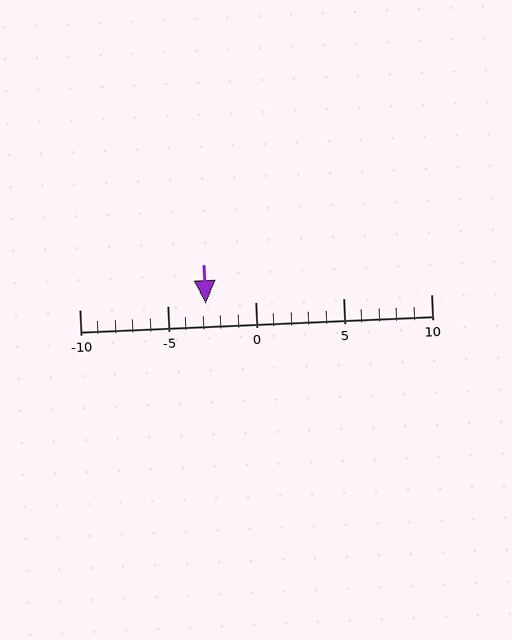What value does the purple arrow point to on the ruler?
The purple arrow points to approximately -3.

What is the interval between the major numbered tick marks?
The major tick marks are spaced 5 units apart.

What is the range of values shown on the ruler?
The ruler shows values from -10 to 10.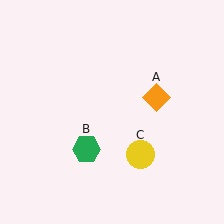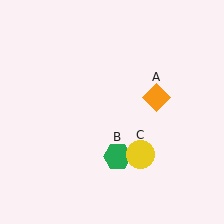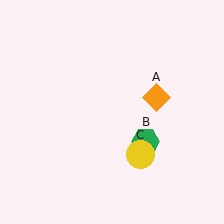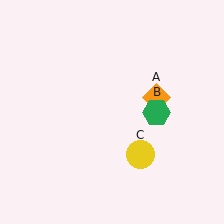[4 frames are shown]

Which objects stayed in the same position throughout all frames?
Orange diamond (object A) and yellow circle (object C) remained stationary.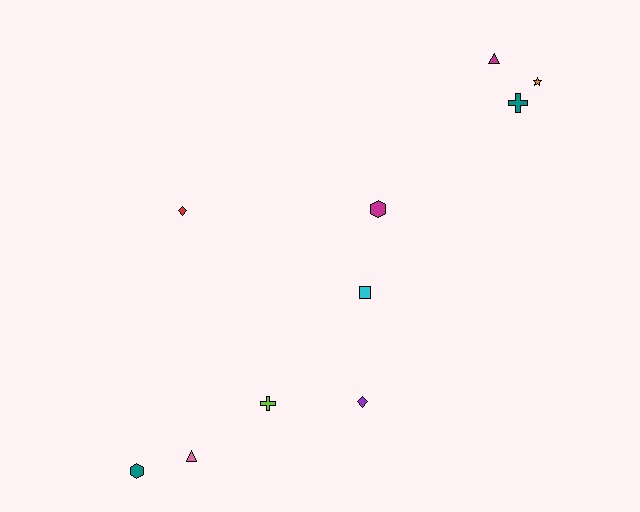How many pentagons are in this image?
There are no pentagons.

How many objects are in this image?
There are 10 objects.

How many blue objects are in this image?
There are no blue objects.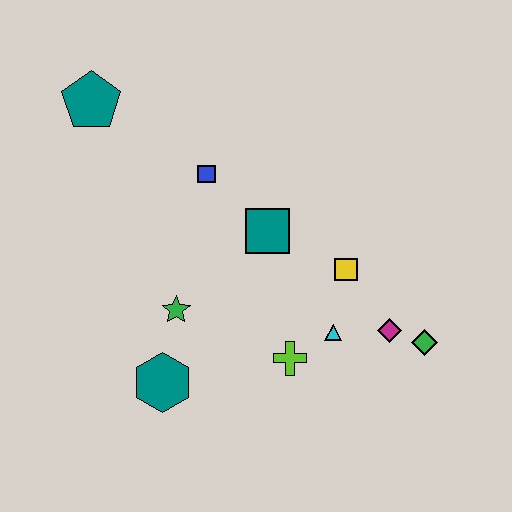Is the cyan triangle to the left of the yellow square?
Yes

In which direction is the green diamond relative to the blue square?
The green diamond is to the right of the blue square.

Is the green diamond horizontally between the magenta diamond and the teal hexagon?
No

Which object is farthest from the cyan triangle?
The teal pentagon is farthest from the cyan triangle.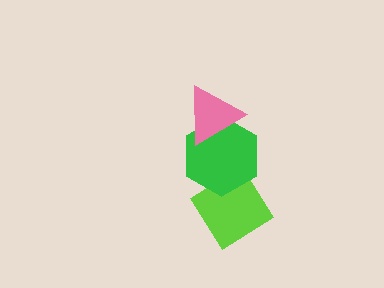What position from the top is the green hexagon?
The green hexagon is 2nd from the top.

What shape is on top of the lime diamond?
The green hexagon is on top of the lime diamond.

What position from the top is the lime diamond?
The lime diamond is 3rd from the top.